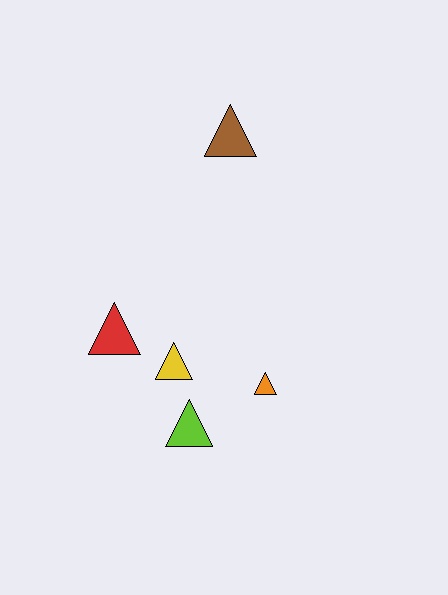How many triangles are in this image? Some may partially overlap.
There are 5 triangles.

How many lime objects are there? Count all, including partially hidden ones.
There is 1 lime object.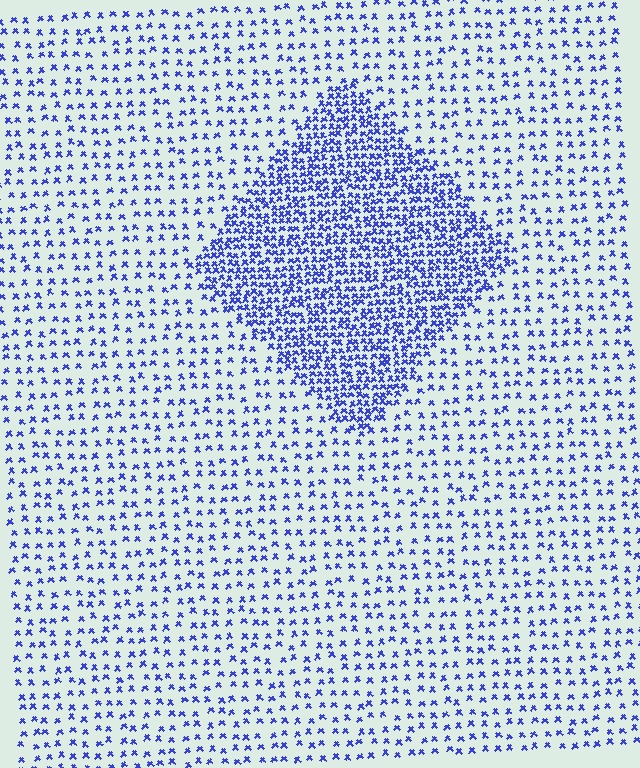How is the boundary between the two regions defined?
The boundary is defined by a change in element density (approximately 2.6x ratio). All elements are the same color, size, and shape.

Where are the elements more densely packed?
The elements are more densely packed inside the diamond boundary.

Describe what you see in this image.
The image contains small blue elements arranged at two different densities. A diamond-shaped region is visible where the elements are more densely packed than the surrounding area.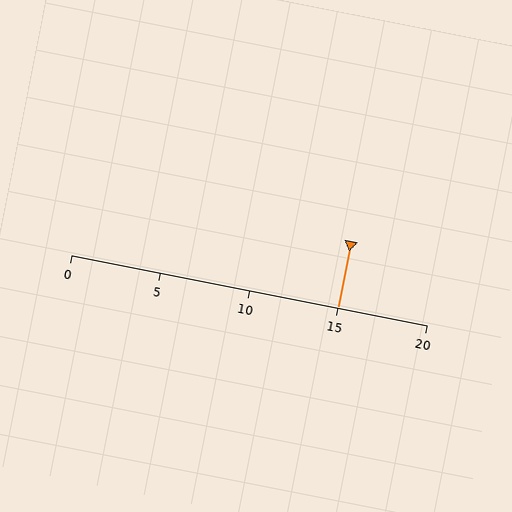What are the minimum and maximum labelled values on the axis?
The axis runs from 0 to 20.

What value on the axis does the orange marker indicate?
The marker indicates approximately 15.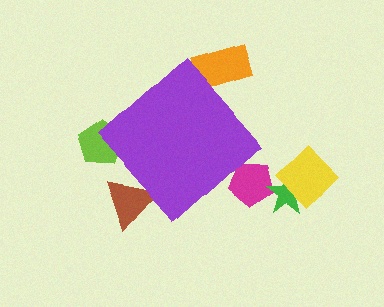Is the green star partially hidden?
No, the green star is fully visible.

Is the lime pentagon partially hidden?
Yes, the lime pentagon is partially hidden behind the purple diamond.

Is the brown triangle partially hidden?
Yes, the brown triangle is partially hidden behind the purple diamond.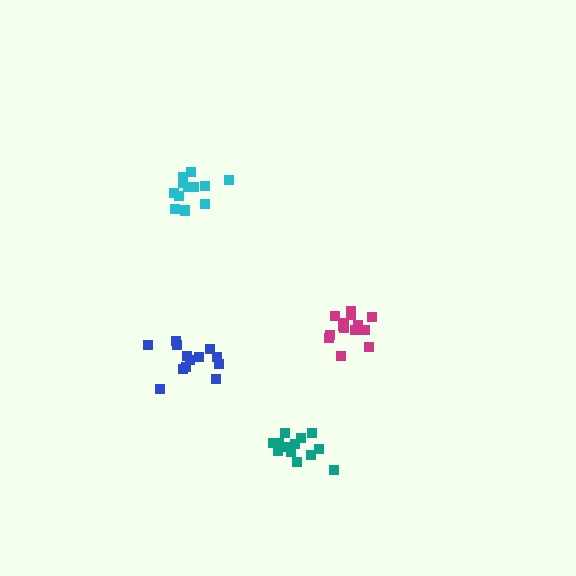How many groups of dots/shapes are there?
There are 4 groups.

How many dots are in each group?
Group 1: 13 dots, Group 2: 15 dots, Group 3: 15 dots, Group 4: 13 dots (56 total).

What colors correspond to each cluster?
The clusters are colored: blue, magenta, teal, cyan.